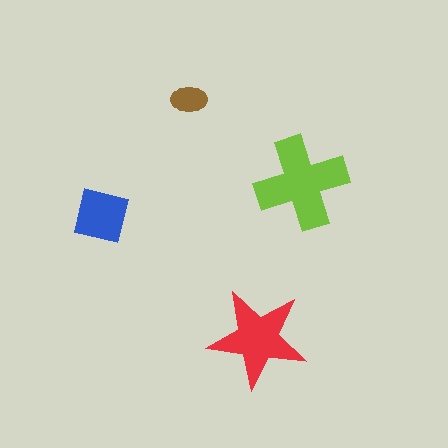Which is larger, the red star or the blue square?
The red star.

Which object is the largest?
The lime cross.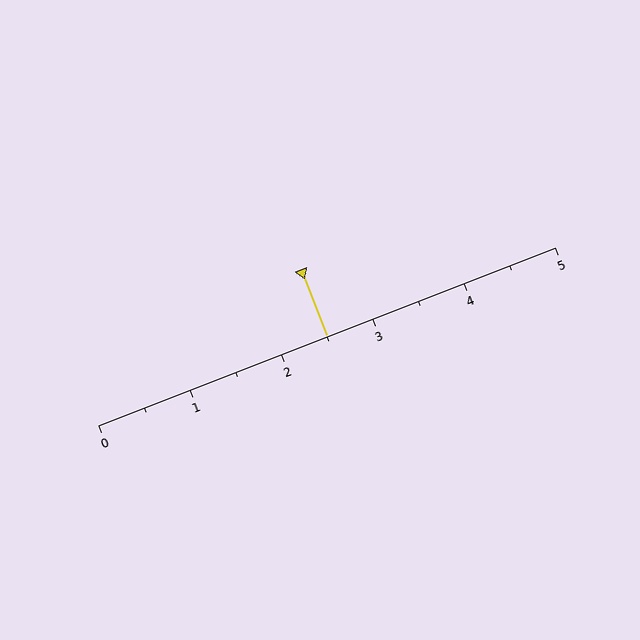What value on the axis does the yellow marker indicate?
The marker indicates approximately 2.5.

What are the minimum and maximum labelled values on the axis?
The axis runs from 0 to 5.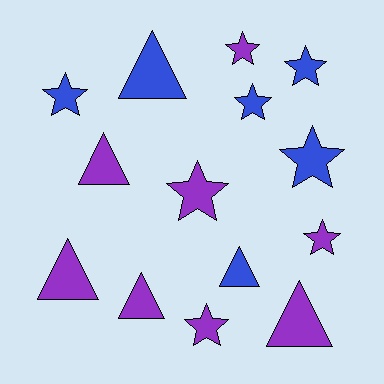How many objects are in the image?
There are 14 objects.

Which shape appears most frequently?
Star, with 8 objects.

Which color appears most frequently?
Purple, with 8 objects.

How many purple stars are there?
There are 4 purple stars.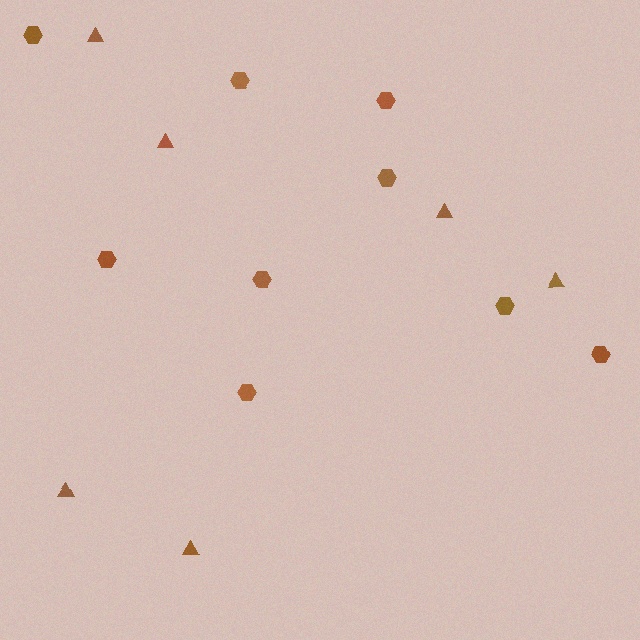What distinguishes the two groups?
There are 2 groups: one group of hexagons (9) and one group of triangles (6).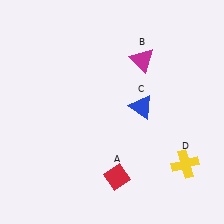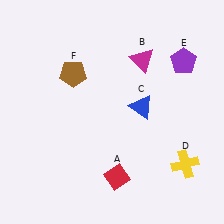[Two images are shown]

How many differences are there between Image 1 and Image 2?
There are 2 differences between the two images.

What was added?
A purple pentagon (E), a brown pentagon (F) were added in Image 2.